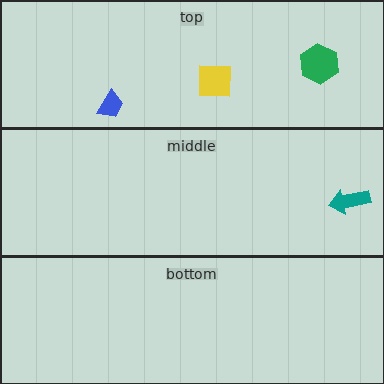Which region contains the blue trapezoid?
The top region.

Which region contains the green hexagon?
The top region.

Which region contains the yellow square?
The top region.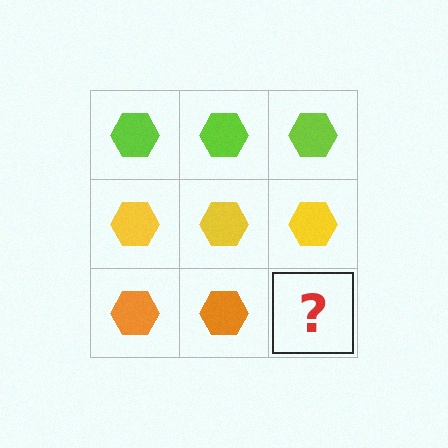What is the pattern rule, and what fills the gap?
The rule is that each row has a consistent color. The gap should be filled with an orange hexagon.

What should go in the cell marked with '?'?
The missing cell should contain an orange hexagon.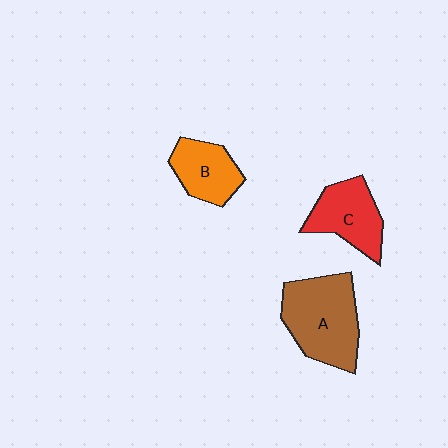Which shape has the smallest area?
Shape B (orange).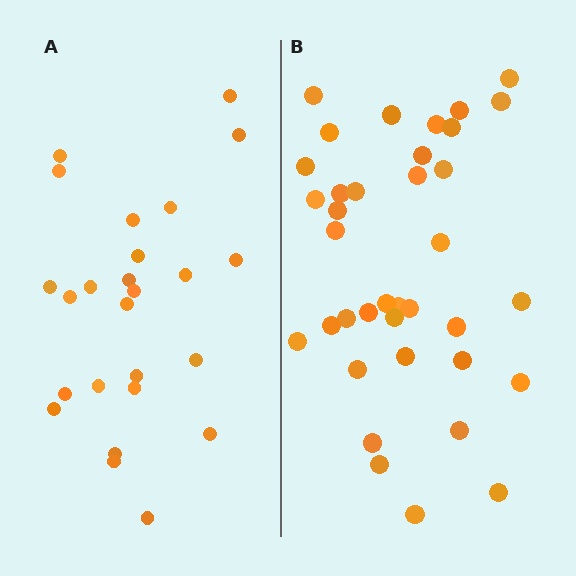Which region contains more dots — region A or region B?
Region B (the right region) has more dots.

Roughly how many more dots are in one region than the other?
Region B has roughly 12 or so more dots than region A.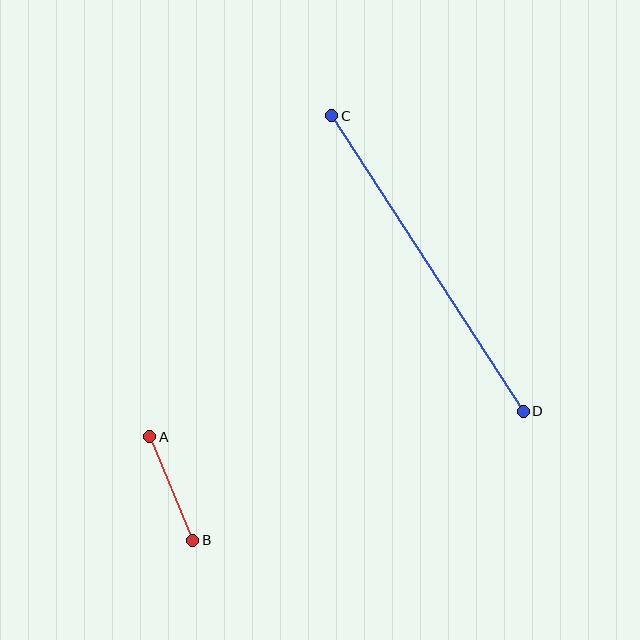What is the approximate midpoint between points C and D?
The midpoint is at approximately (428, 263) pixels.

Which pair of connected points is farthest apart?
Points C and D are farthest apart.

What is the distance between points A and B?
The distance is approximately 112 pixels.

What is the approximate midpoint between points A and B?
The midpoint is at approximately (171, 488) pixels.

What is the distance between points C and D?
The distance is approximately 352 pixels.